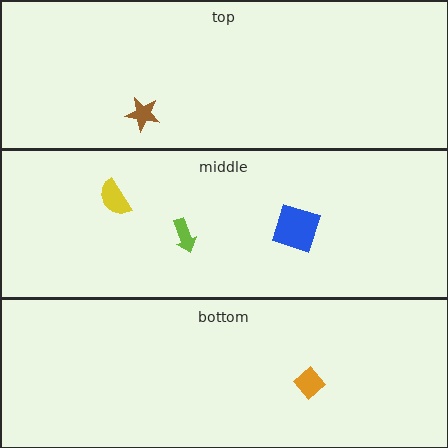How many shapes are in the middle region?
3.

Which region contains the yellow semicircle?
The middle region.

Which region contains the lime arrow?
The middle region.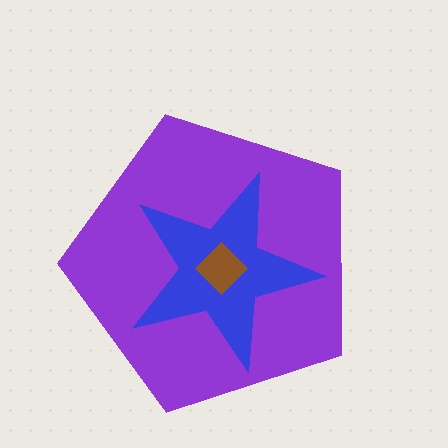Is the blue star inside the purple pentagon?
Yes.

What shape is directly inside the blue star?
The brown diamond.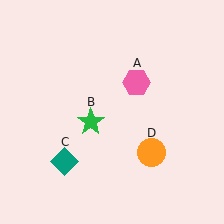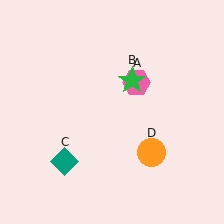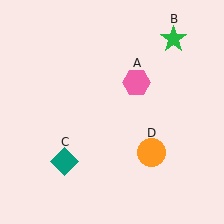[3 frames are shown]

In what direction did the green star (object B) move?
The green star (object B) moved up and to the right.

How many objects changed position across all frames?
1 object changed position: green star (object B).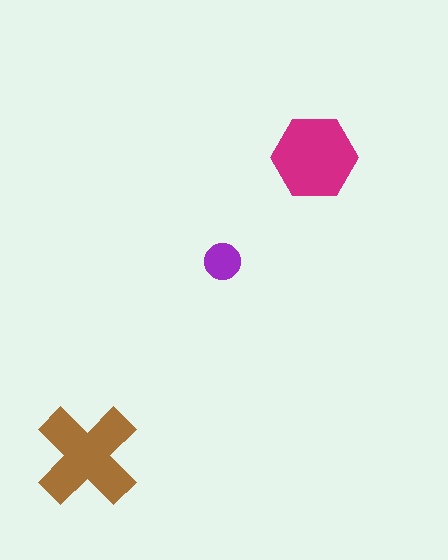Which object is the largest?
The brown cross.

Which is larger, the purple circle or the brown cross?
The brown cross.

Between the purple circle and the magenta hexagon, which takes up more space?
The magenta hexagon.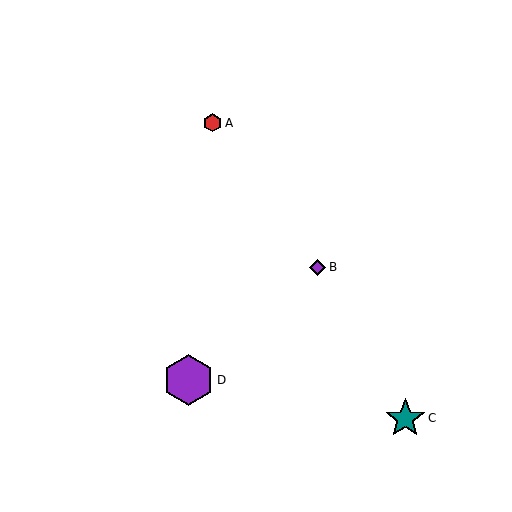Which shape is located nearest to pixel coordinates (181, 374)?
The purple hexagon (labeled D) at (188, 380) is nearest to that location.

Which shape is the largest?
The purple hexagon (labeled D) is the largest.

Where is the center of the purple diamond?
The center of the purple diamond is at (318, 267).